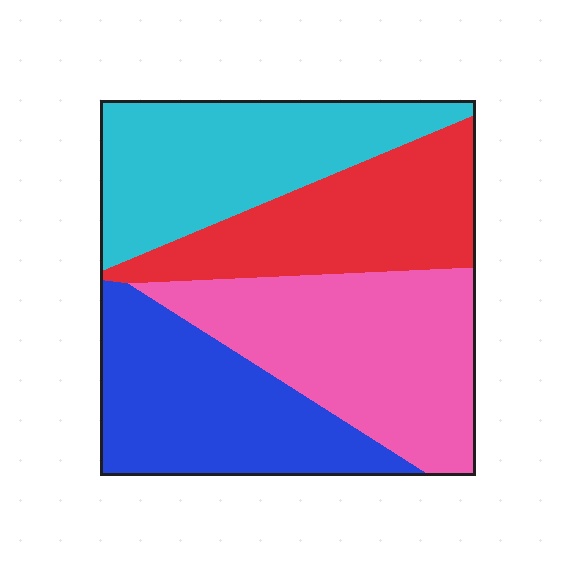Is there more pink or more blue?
Pink.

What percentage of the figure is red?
Red covers 22% of the figure.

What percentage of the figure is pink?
Pink covers around 30% of the figure.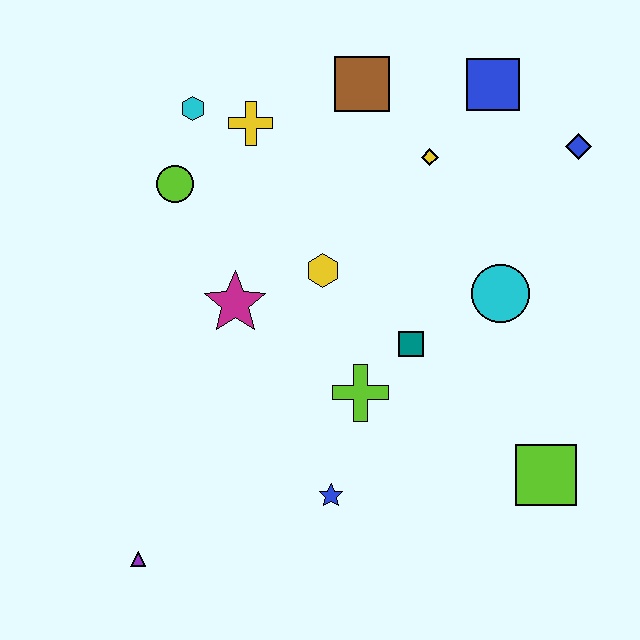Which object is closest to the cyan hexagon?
The yellow cross is closest to the cyan hexagon.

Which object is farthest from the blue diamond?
The purple triangle is farthest from the blue diamond.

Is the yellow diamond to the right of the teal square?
Yes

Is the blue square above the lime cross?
Yes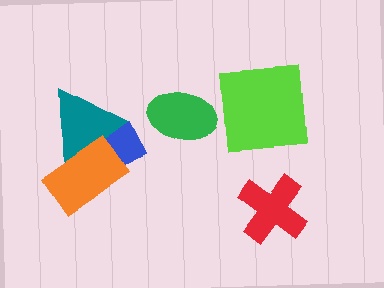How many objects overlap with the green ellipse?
0 objects overlap with the green ellipse.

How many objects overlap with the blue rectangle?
2 objects overlap with the blue rectangle.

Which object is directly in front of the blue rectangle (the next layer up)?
The teal triangle is directly in front of the blue rectangle.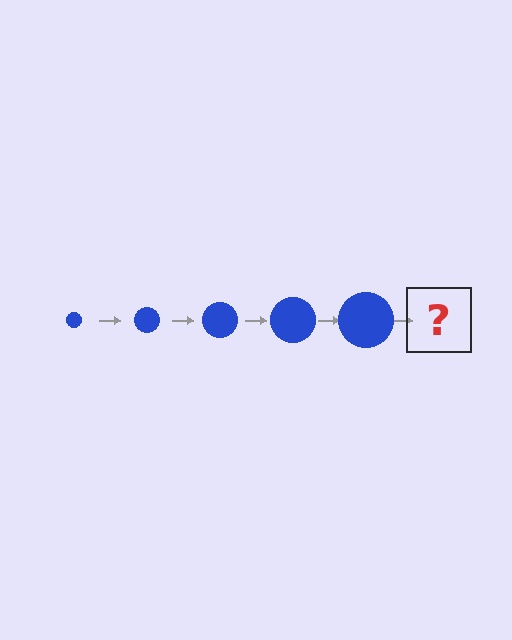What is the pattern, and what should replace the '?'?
The pattern is that the circle gets progressively larger each step. The '?' should be a blue circle, larger than the previous one.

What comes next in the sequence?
The next element should be a blue circle, larger than the previous one.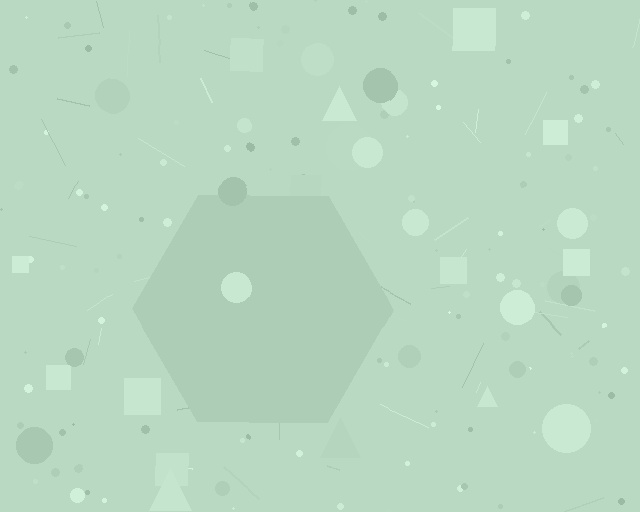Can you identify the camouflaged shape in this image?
The camouflaged shape is a hexagon.